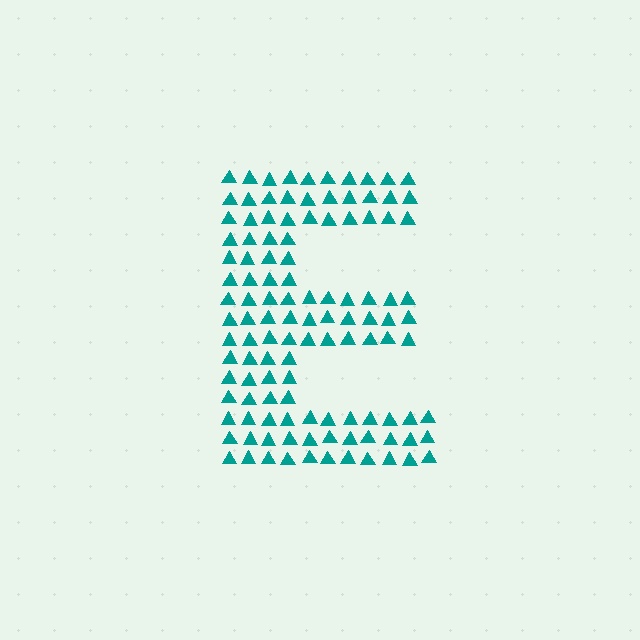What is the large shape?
The large shape is the letter E.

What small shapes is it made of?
It is made of small triangles.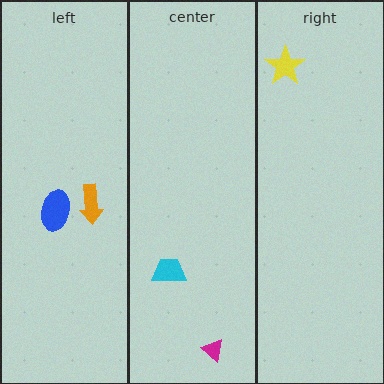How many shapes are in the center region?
2.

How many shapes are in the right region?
1.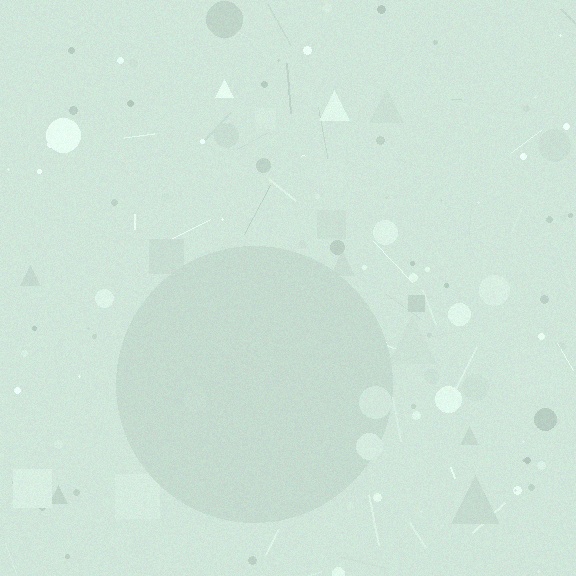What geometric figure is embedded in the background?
A circle is embedded in the background.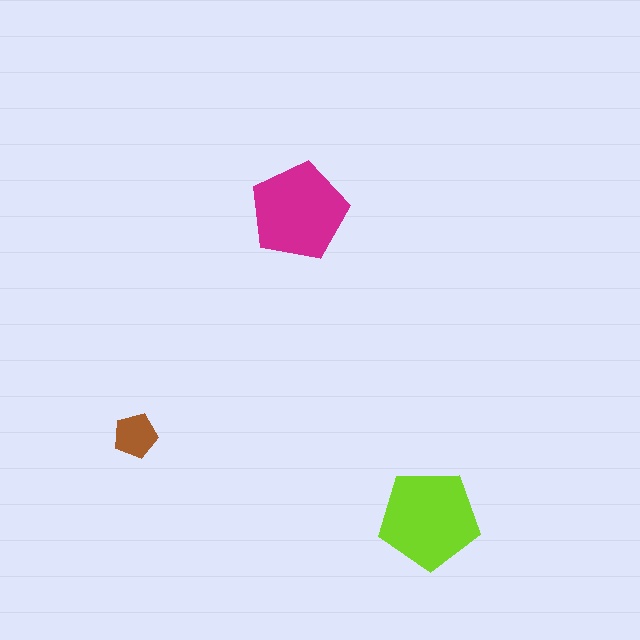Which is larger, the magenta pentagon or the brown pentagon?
The magenta one.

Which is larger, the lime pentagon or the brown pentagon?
The lime one.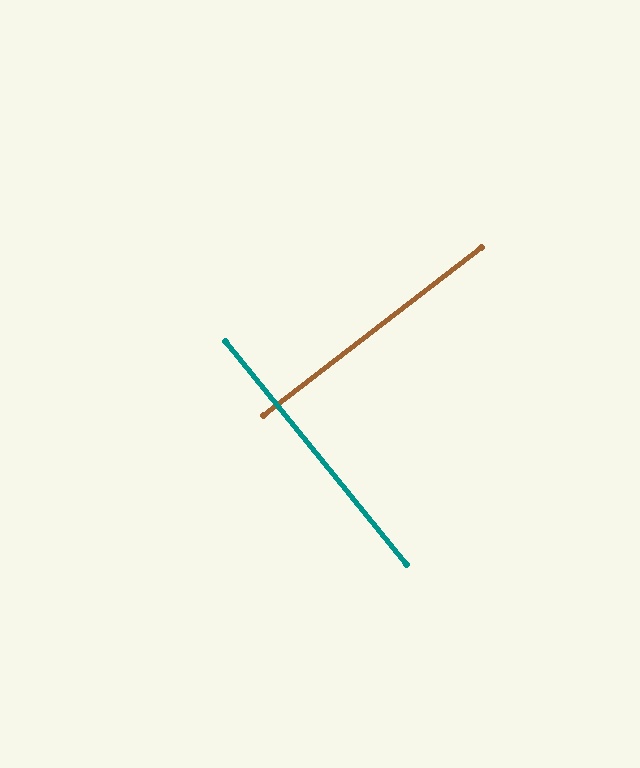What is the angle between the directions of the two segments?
Approximately 89 degrees.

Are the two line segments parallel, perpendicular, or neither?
Perpendicular — they meet at approximately 89°.